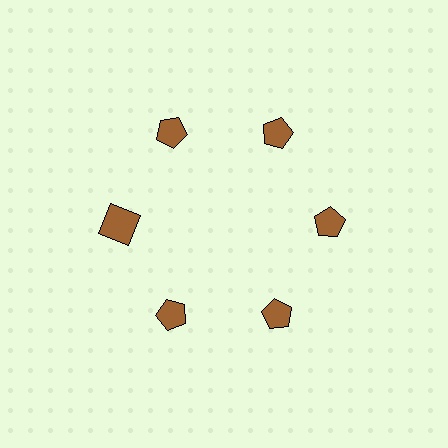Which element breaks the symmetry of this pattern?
The brown square at roughly the 9 o'clock position breaks the symmetry. All other shapes are brown pentagons.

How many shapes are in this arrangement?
There are 6 shapes arranged in a ring pattern.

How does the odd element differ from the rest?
It has a different shape: square instead of pentagon.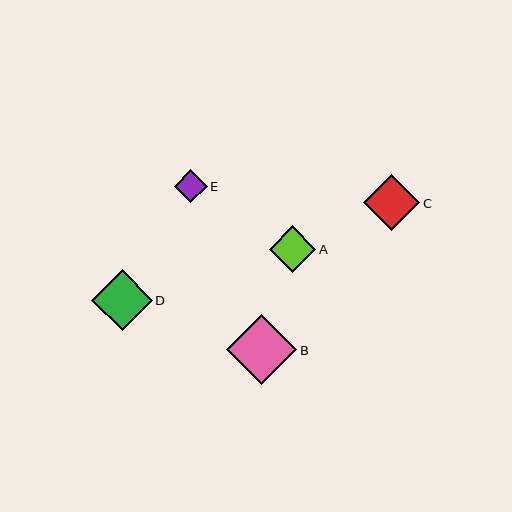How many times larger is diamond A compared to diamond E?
Diamond A is approximately 1.4 times the size of diamond E.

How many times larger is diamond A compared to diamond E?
Diamond A is approximately 1.4 times the size of diamond E.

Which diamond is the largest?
Diamond B is the largest with a size of approximately 70 pixels.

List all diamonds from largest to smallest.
From largest to smallest: B, D, C, A, E.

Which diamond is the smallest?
Diamond E is the smallest with a size of approximately 33 pixels.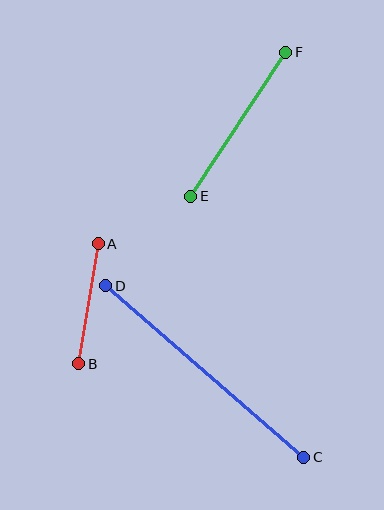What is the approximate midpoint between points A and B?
The midpoint is at approximately (89, 304) pixels.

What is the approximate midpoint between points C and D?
The midpoint is at approximately (205, 372) pixels.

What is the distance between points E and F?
The distance is approximately 173 pixels.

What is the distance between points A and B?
The distance is approximately 121 pixels.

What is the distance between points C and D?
The distance is approximately 262 pixels.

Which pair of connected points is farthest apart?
Points C and D are farthest apart.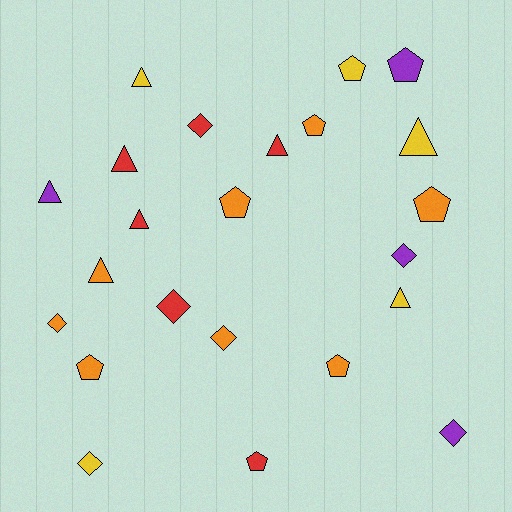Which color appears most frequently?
Orange, with 8 objects.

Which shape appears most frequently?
Triangle, with 8 objects.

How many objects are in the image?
There are 23 objects.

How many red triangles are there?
There are 3 red triangles.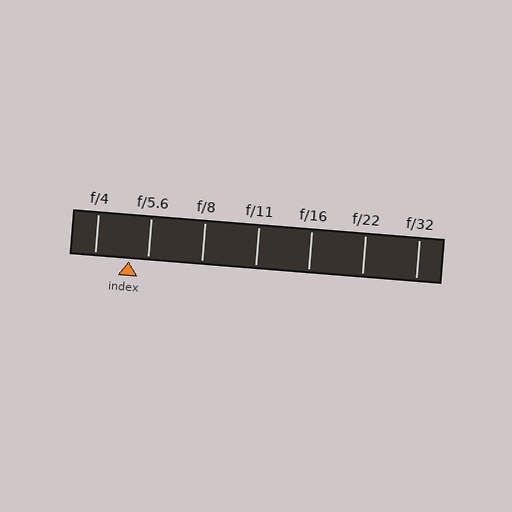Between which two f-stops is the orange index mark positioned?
The index mark is between f/4 and f/5.6.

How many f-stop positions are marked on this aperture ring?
There are 7 f-stop positions marked.